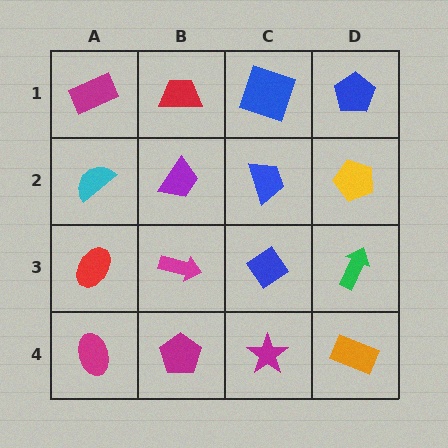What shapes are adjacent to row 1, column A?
A cyan semicircle (row 2, column A), a red trapezoid (row 1, column B).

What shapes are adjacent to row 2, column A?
A magenta rectangle (row 1, column A), a red ellipse (row 3, column A), a purple trapezoid (row 2, column B).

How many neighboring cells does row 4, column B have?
3.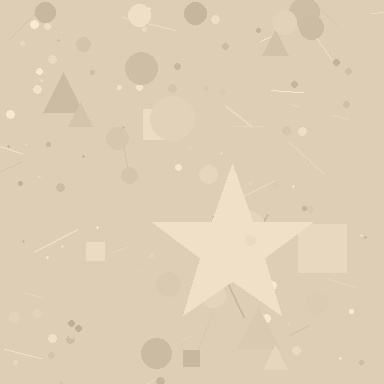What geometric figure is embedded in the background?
A star is embedded in the background.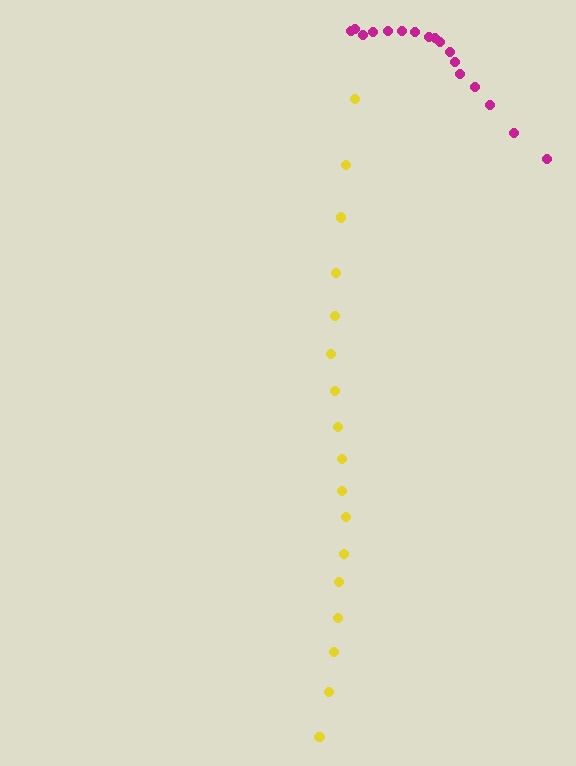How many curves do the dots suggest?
There are 2 distinct paths.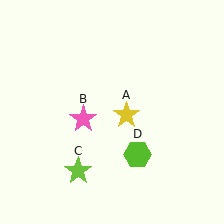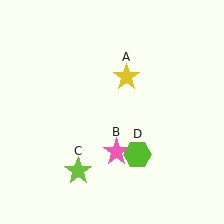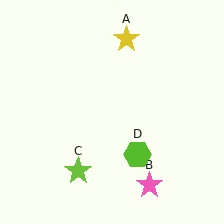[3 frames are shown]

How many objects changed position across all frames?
2 objects changed position: yellow star (object A), pink star (object B).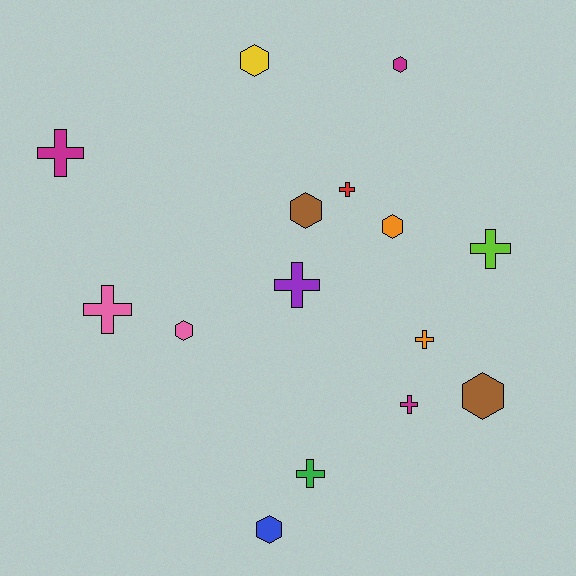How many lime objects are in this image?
There is 1 lime object.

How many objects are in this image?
There are 15 objects.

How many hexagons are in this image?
There are 7 hexagons.